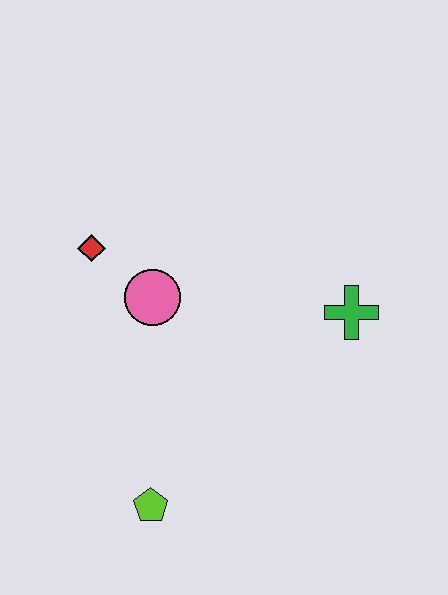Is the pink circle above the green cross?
Yes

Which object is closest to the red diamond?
The pink circle is closest to the red diamond.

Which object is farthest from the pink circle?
The lime pentagon is farthest from the pink circle.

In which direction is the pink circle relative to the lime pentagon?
The pink circle is above the lime pentagon.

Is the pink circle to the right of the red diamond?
Yes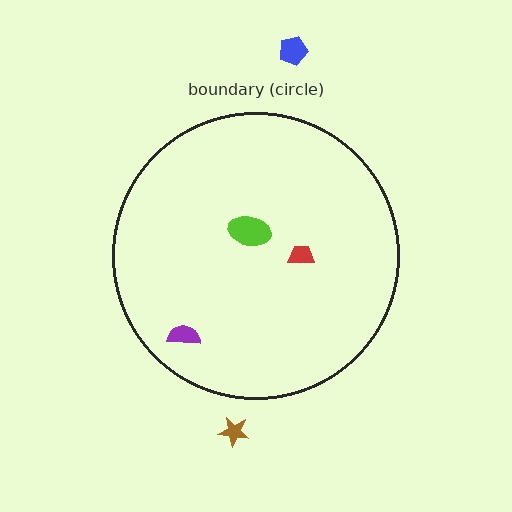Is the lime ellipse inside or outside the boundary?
Inside.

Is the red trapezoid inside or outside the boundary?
Inside.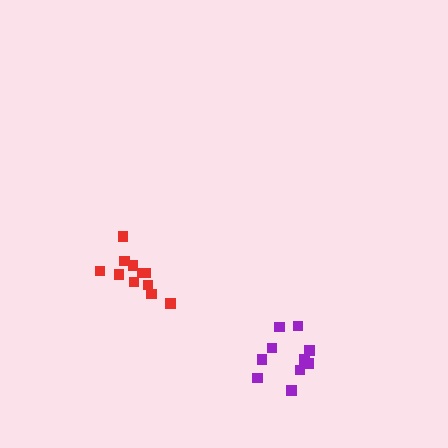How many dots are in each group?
Group 1: 11 dots, Group 2: 11 dots (22 total).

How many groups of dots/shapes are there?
There are 2 groups.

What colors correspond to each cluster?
The clusters are colored: red, purple.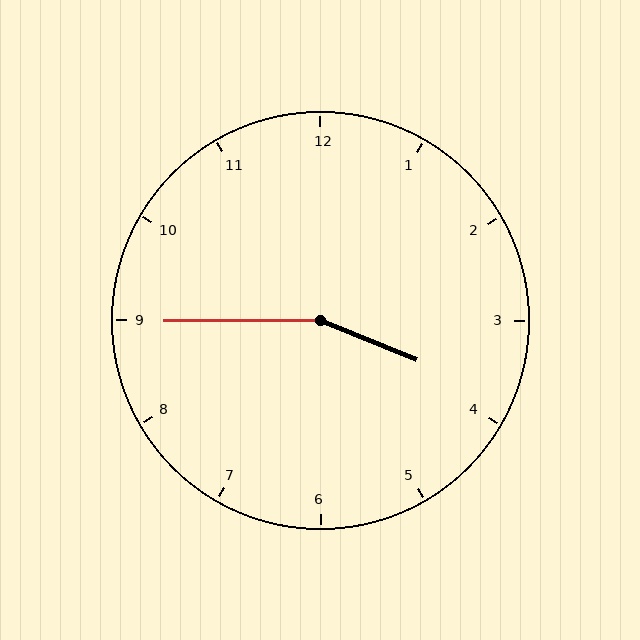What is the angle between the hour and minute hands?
Approximately 158 degrees.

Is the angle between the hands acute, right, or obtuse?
It is obtuse.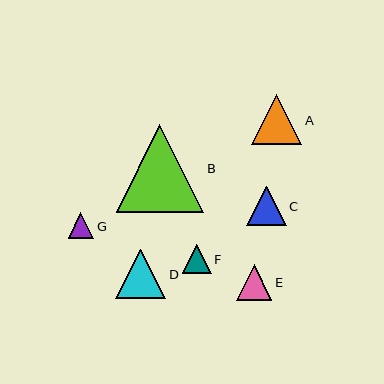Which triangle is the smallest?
Triangle G is the smallest with a size of approximately 25 pixels.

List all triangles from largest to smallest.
From largest to smallest: B, A, D, C, E, F, G.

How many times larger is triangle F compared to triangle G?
Triangle F is approximately 1.1 times the size of triangle G.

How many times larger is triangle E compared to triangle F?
Triangle E is approximately 1.2 times the size of triangle F.